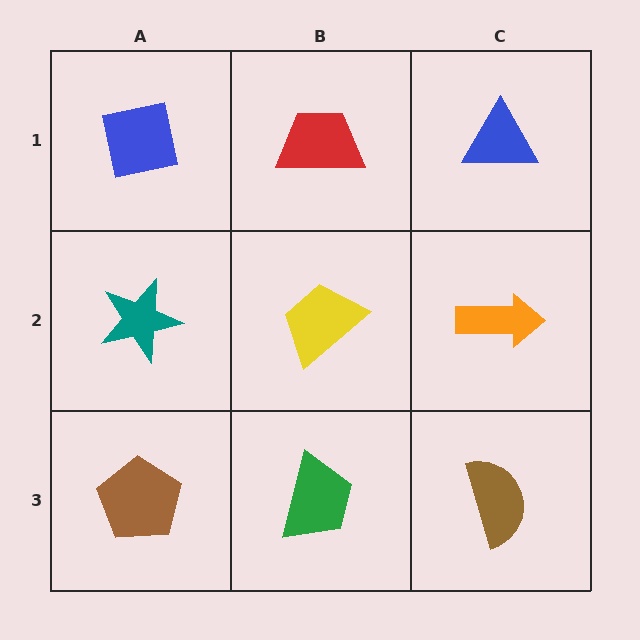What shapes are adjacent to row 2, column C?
A blue triangle (row 1, column C), a brown semicircle (row 3, column C), a yellow trapezoid (row 2, column B).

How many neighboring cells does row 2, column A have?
3.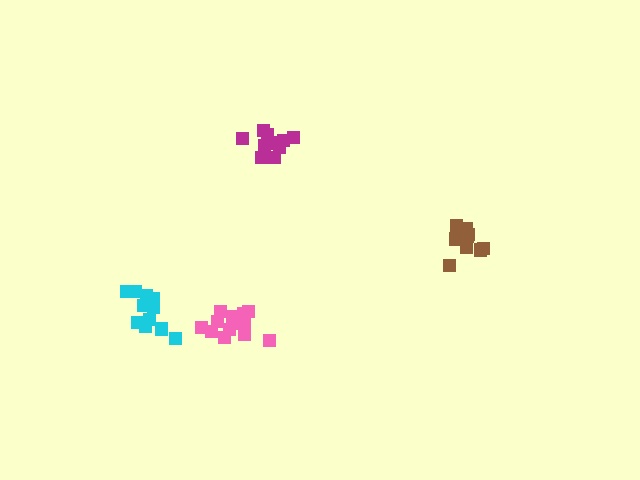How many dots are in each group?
Group 1: 12 dots, Group 2: 11 dots, Group 3: 17 dots, Group 4: 11 dots (51 total).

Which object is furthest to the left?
The cyan cluster is leftmost.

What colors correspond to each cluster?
The clusters are colored: cyan, brown, pink, magenta.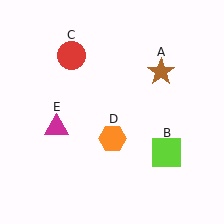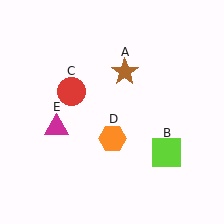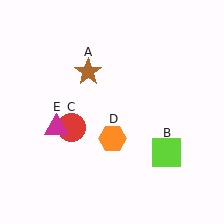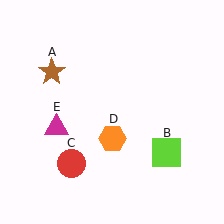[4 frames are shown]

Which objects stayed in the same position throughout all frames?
Lime square (object B) and orange hexagon (object D) and magenta triangle (object E) remained stationary.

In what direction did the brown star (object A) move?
The brown star (object A) moved left.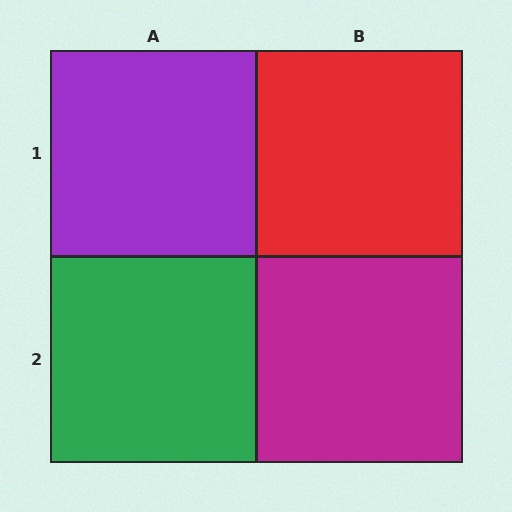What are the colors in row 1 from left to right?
Purple, red.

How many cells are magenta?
1 cell is magenta.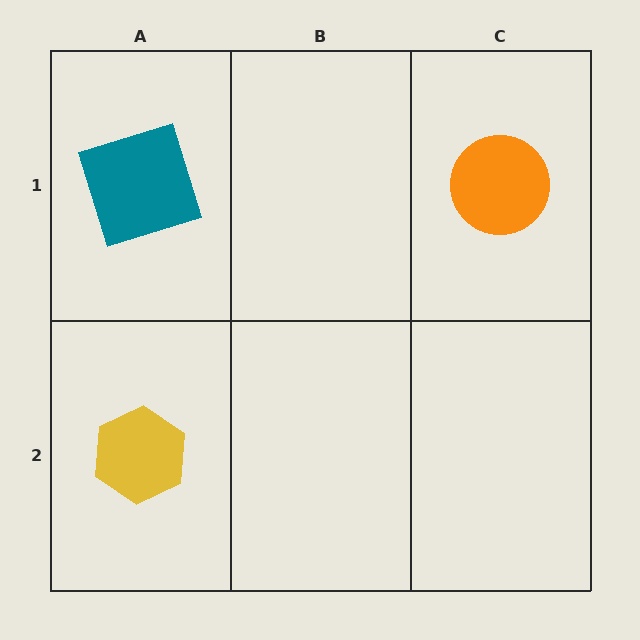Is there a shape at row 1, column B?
No, that cell is empty.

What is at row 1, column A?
A teal square.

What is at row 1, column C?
An orange circle.